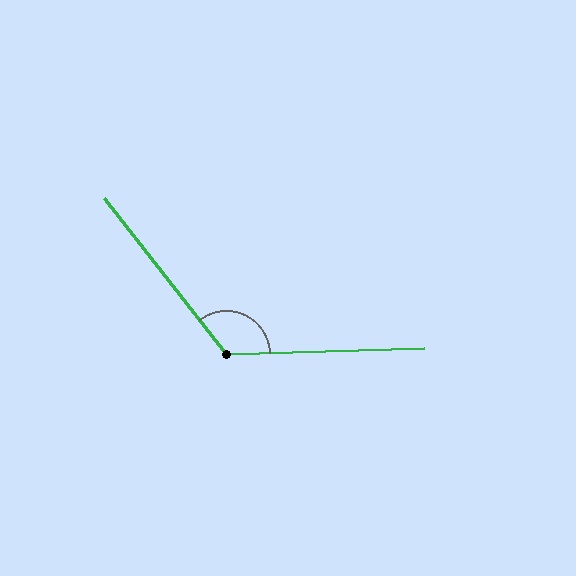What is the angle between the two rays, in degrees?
Approximately 126 degrees.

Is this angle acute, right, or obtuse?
It is obtuse.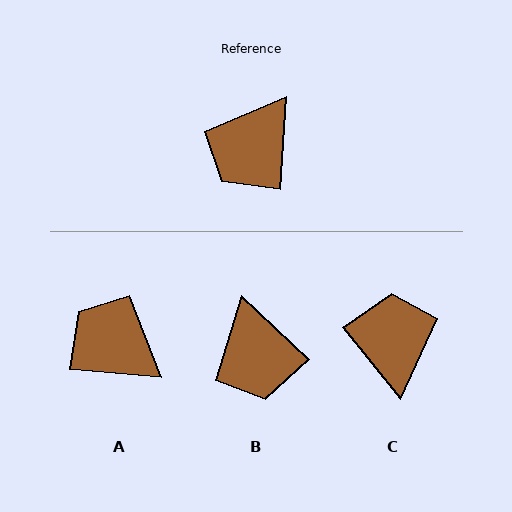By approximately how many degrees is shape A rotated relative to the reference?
Approximately 91 degrees clockwise.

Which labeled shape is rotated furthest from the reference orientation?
C, about 137 degrees away.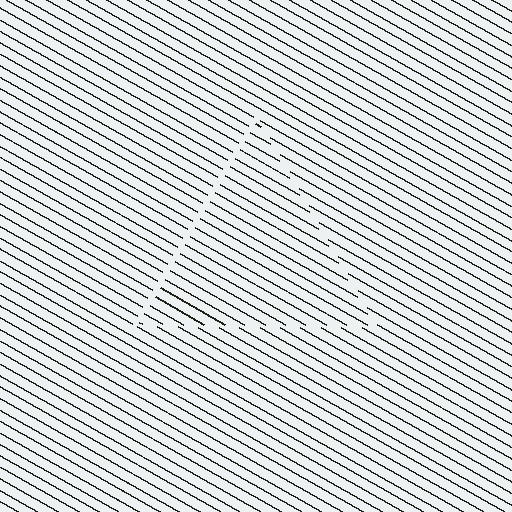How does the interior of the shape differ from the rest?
The interior of the shape contains the same grating, shifted by half a period — the contour is defined by the phase discontinuity where line-ends from the inner and outer gratings abut.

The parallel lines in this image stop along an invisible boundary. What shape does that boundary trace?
An illusory triangle. The interior of the shape contains the same grating, shifted by half a period — the contour is defined by the phase discontinuity where line-ends from the inner and outer gratings abut.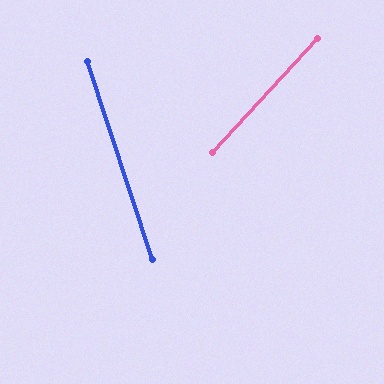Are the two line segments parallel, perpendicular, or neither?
Neither parallel nor perpendicular — they differ by about 61°.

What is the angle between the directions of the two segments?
Approximately 61 degrees.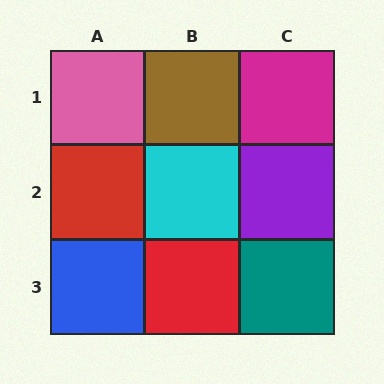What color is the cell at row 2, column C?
Purple.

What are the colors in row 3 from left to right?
Blue, red, teal.